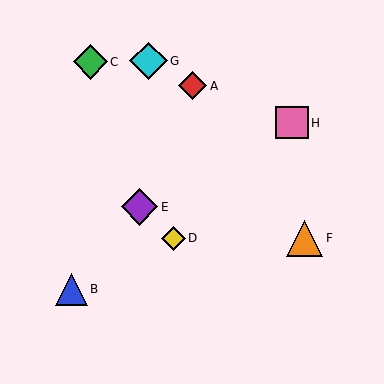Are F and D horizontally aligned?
Yes, both are at y≈238.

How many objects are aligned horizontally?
2 objects (D, F) are aligned horizontally.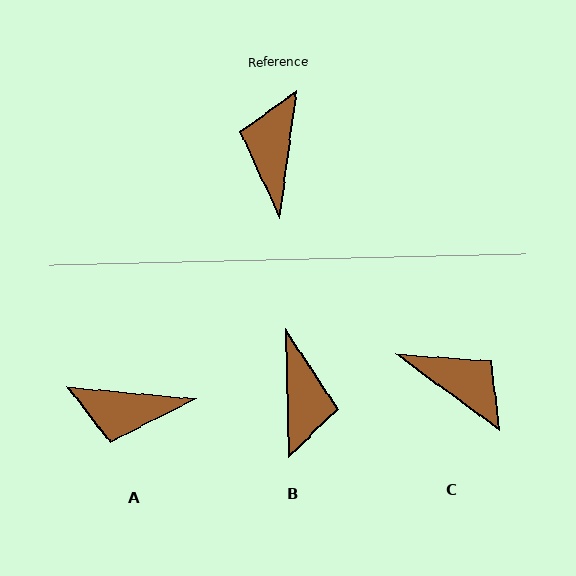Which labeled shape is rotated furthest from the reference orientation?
B, about 171 degrees away.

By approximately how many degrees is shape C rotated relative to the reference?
Approximately 118 degrees clockwise.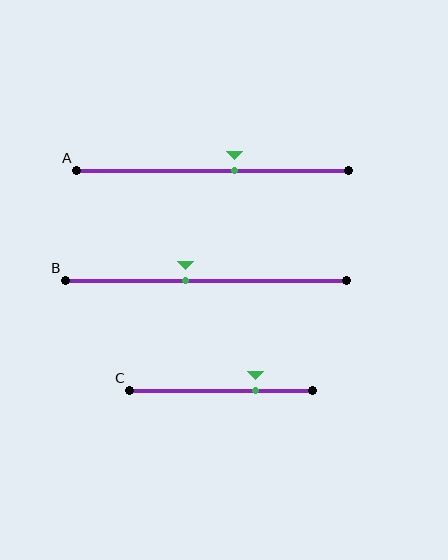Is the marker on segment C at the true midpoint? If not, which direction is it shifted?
No, the marker on segment C is shifted to the right by about 19% of the segment length.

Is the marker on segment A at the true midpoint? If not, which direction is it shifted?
No, the marker on segment A is shifted to the right by about 8% of the segment length.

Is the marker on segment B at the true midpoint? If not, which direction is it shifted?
No, the marker on segment B is shifted to the left by about 8% of the segment length.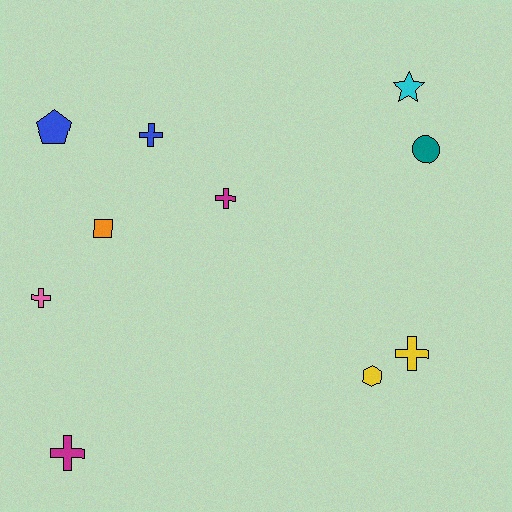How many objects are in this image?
There are 10 objects.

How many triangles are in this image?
There are no triangles.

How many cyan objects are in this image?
There is 1 cyan object.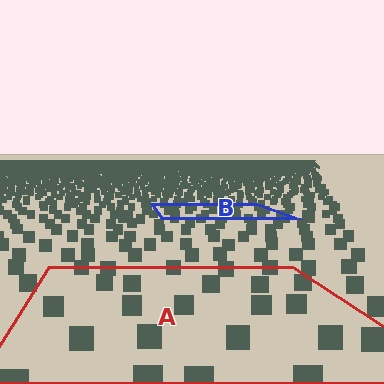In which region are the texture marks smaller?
The texture marks are smaller in region B, because it is farther away.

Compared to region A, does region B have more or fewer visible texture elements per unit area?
Region B has more texture elements per unit area — they are packed more densely because it is farther away.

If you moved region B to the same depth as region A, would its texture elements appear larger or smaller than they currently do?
They would appear larger. At a closer depth, the same texture elements are projected at a bigger on-screen size.